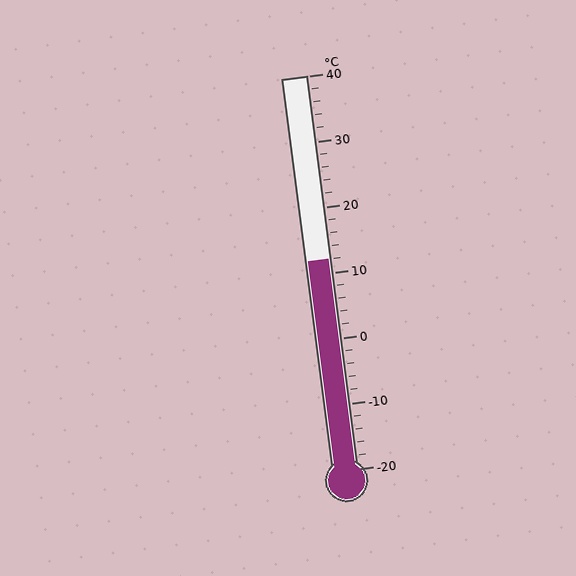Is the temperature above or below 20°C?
The temperature is below 20°C.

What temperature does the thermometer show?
The thermometer shows approximately 12°C.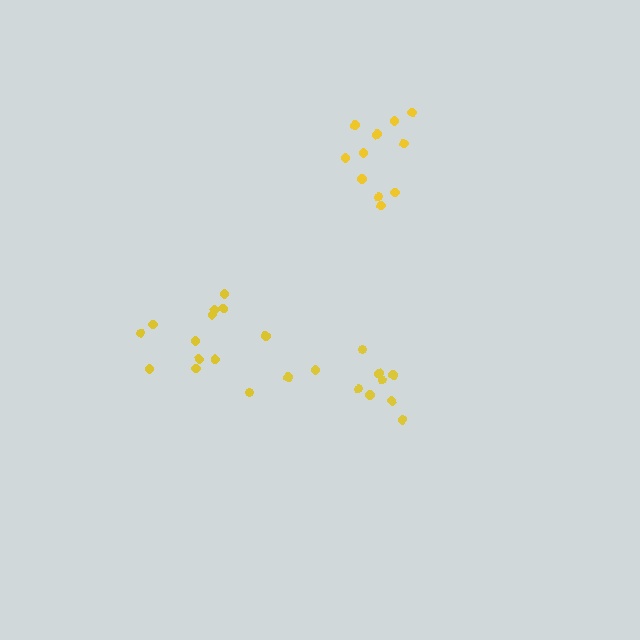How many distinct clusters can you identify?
There are 3 distinct clusters.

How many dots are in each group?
Group 1: 13 dots, Group 2: 11 dots, Group 3: 10 dots (34 total).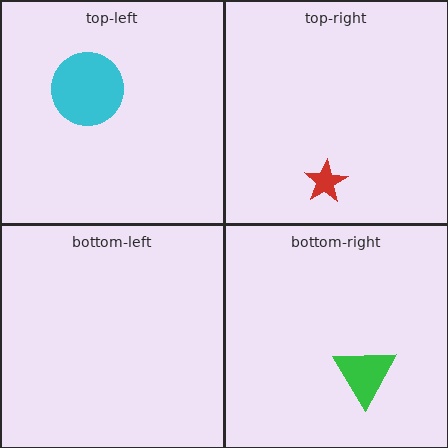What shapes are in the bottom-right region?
The green triangle.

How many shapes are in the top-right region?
1.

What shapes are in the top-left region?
The cyan circle.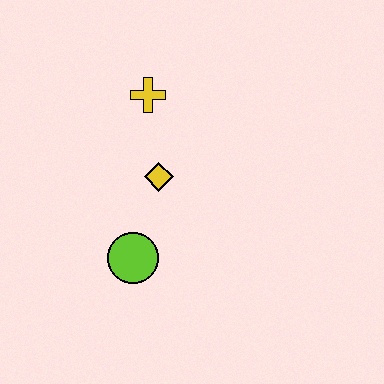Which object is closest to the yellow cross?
The yellow diamond is closest to the yellow cross.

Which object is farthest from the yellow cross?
The lime circle is farthest from the yellow cross.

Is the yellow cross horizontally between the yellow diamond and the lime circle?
Yes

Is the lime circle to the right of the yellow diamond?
No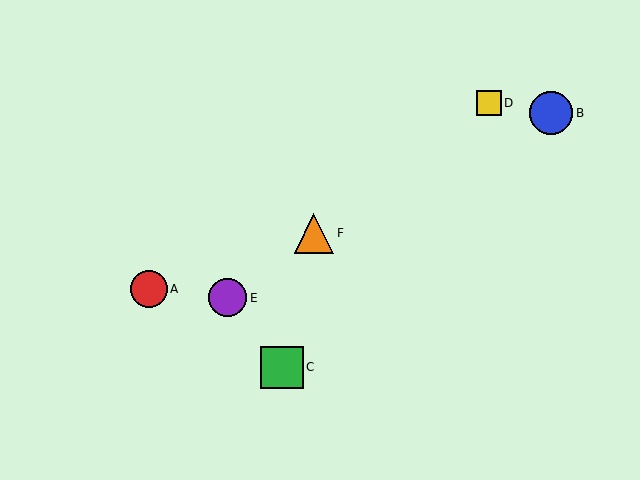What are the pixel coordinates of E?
Object E is at (228, 298).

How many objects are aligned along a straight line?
3 objects (D, E, F) are aligned along a straight line.